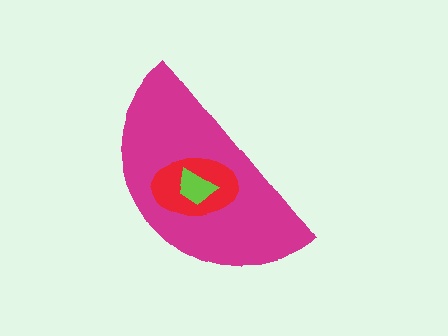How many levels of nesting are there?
3.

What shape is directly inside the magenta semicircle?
The red ellipse.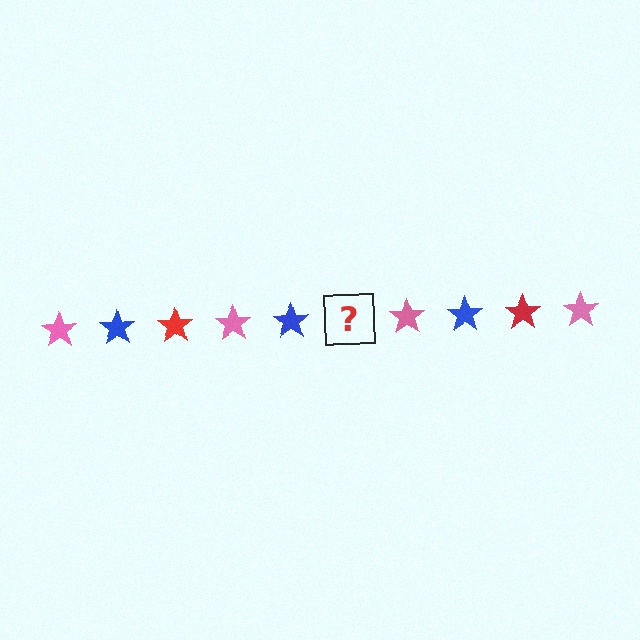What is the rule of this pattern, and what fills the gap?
The rule is that the pattern cycles through pink, blue, red stars. The gap should be filled with a red star.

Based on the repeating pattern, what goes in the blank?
The blank should be a red star.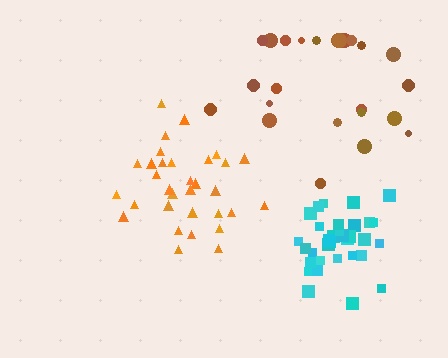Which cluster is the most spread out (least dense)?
Brown.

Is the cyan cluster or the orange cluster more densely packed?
Cyan.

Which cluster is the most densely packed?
Cyan.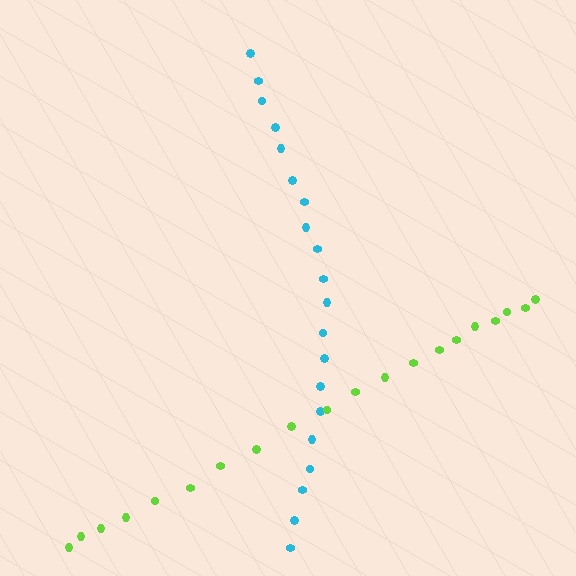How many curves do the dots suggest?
There are 2 distinct paths.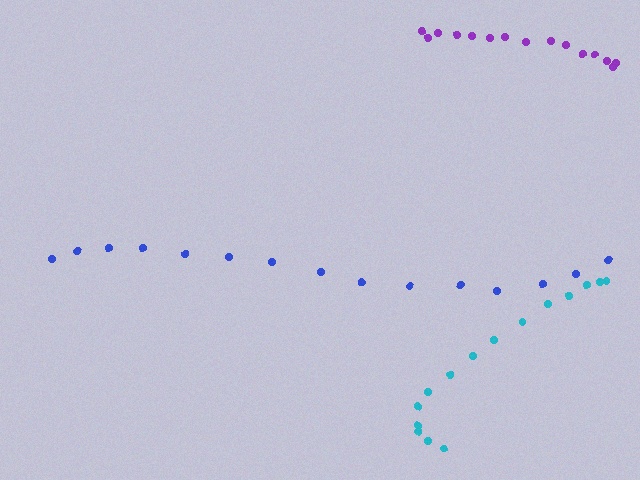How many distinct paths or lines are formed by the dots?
There are 3 distinct paths.